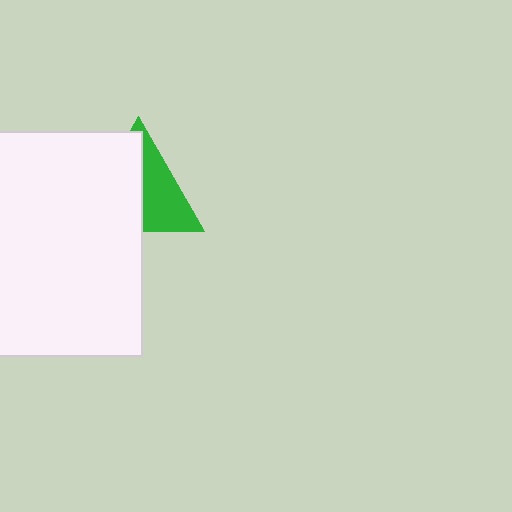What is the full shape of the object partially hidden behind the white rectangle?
The partially hidden object is a green triangle.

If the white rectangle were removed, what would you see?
You would see the complete green triangle.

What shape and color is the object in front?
The object in front is a white rectangle.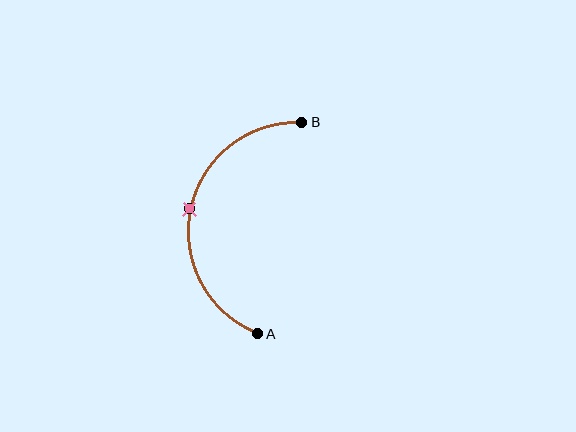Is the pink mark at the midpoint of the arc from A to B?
Yes. The pink mark lies on the arc at equal arc-length from both A and B — it is the arc midpoint.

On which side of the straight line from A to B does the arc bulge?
The arc bulges to the left of the straight line connecting A and B.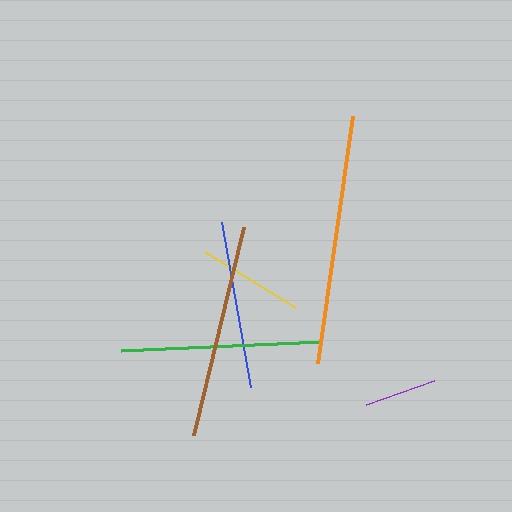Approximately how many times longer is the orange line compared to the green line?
The orange line is approximately 1.2 times the length of the green line.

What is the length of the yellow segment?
The yellow segment is approximately 106 pixels long.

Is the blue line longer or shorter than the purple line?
The blue line is longer than the purple line.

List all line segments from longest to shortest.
From longest to shortest: orange, brown, green, blue, yellow, purple.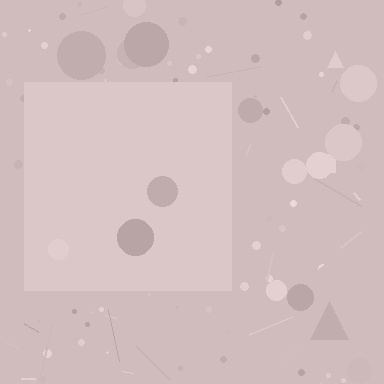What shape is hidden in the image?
A square is hidden in the image.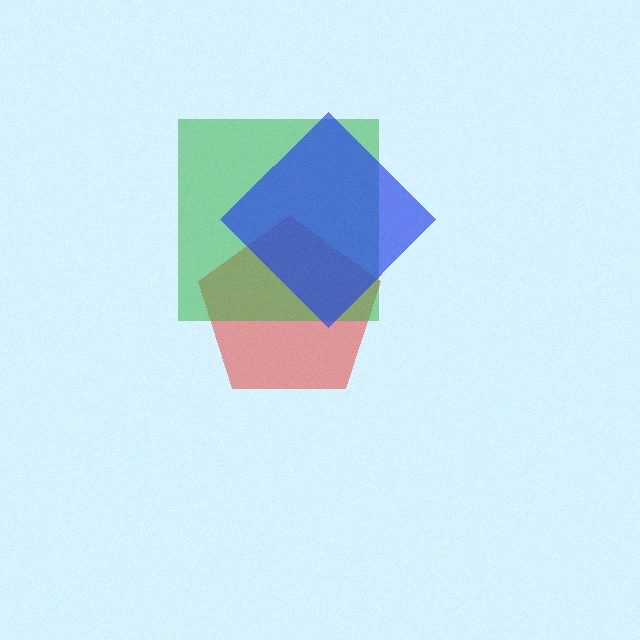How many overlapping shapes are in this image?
There are 3 overlapping shapes in the image.